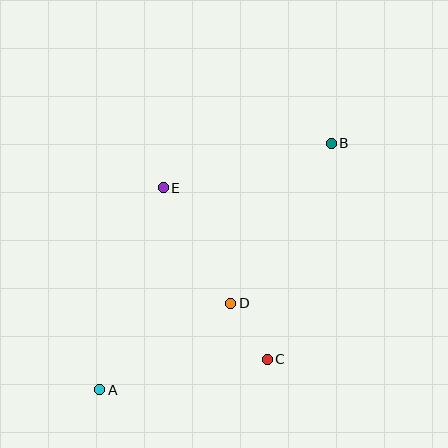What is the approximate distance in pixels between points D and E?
The distance between D and E is approximately 134 pixels.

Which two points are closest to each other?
Points C and D are closest to each other.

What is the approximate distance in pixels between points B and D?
The distance between B and D is approximately 189 pixels.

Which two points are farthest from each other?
Points A and B are farthest from each other.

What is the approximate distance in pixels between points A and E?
The distance between A and E is approximately 212 pixels.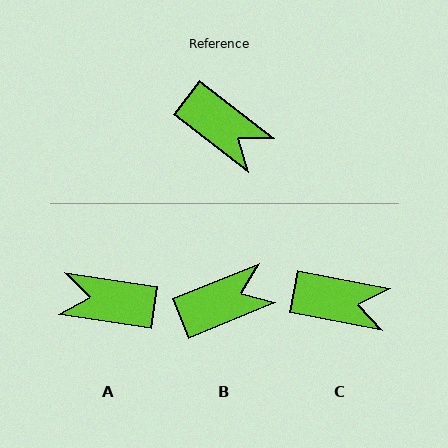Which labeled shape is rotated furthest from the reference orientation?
A, about 150 degrees away.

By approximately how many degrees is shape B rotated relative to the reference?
Approximately 60 degrees counter-clockwise.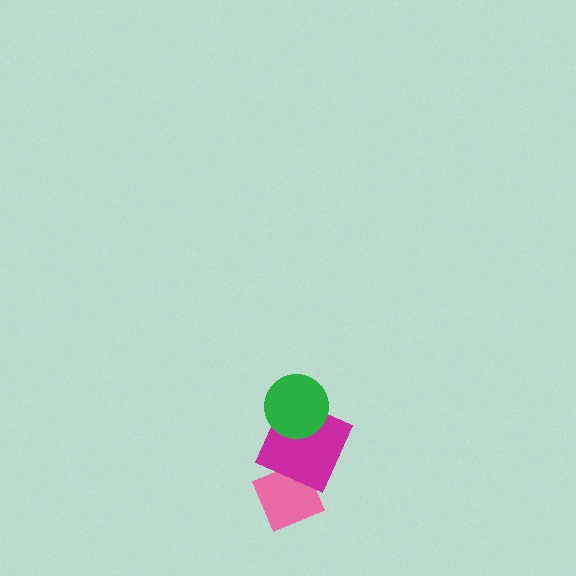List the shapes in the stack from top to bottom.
From top to bottom: the green circle, the magenta square, the pink diamond.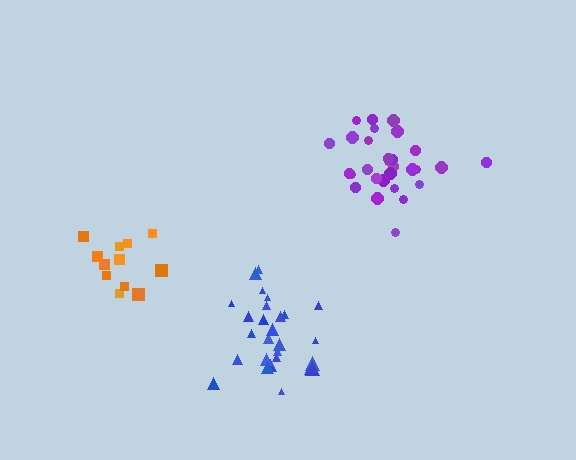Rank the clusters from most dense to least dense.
blue, purple, orange.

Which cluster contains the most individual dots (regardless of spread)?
Purple (29).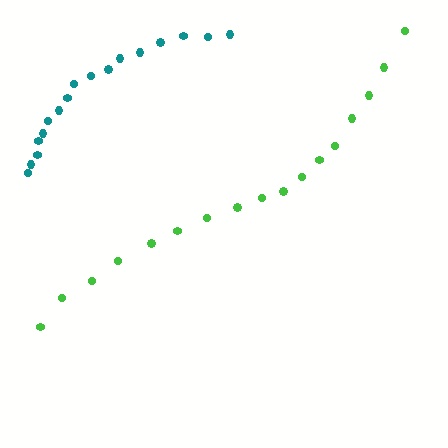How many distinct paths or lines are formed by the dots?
There are 2 distinct paths.